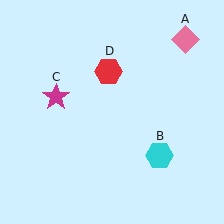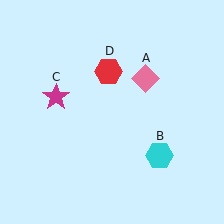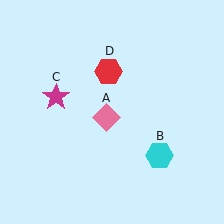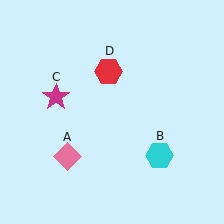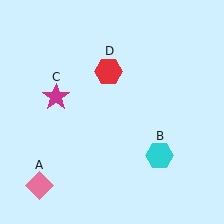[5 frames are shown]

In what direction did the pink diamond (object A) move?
The pink diamond (object A) moved down and to the left.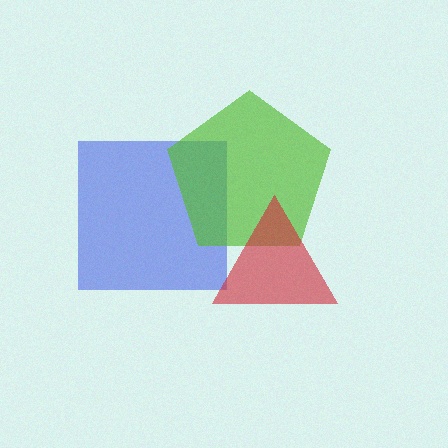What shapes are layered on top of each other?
The layered shapes are: a blue square, a lime pentagon, a red triangle.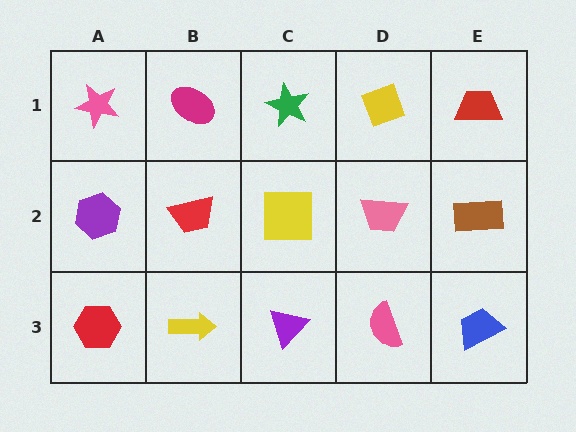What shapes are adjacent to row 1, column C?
A yellow square (row 2, column C), a magenta ellipse (row 1, column B), a yellow diamond (row 1, column D).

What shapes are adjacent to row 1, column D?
A pink trapezoid (row 2, column D), a green star (row 1, column C), a red trapezoid (row 1, column E).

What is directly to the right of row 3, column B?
A purple triangle.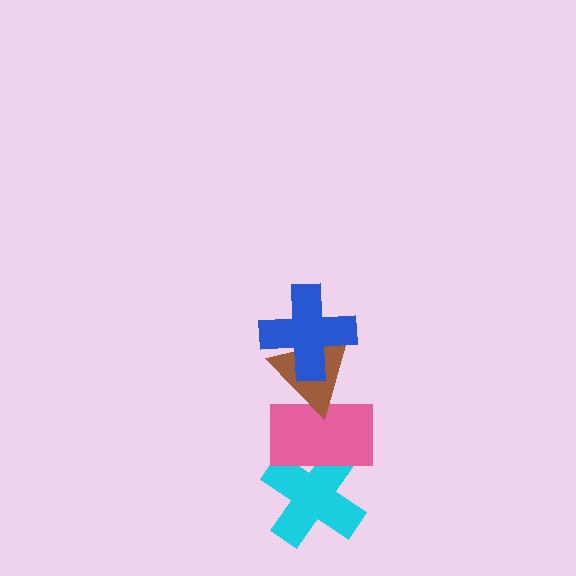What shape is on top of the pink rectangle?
The brown triangle is on top of the pink rectangle.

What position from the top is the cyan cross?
The cyan cross is 4th from the top.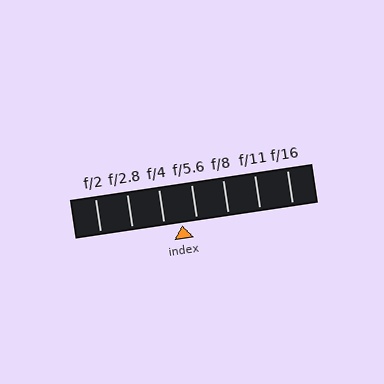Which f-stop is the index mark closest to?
The index mark is closest to f/5.6.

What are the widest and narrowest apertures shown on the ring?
The widest aperture shown is f/2 and the narrowest is f/16.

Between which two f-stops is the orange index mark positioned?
The index mark is between f/4 and f/5.6.